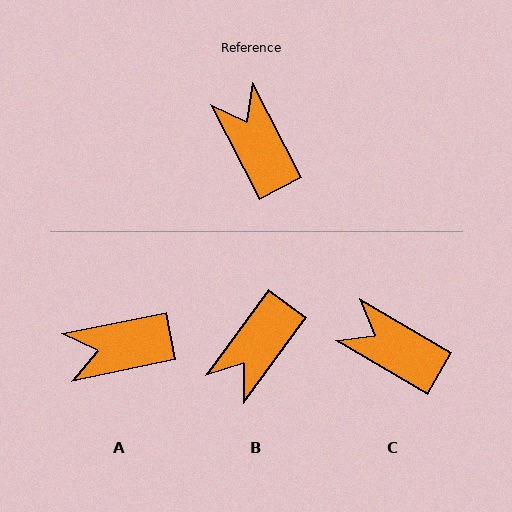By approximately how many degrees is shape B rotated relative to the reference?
Approximately 116 degrees counter-clockwise.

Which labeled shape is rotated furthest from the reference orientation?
B, about 116 degrees away.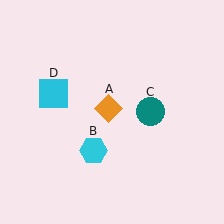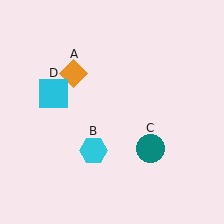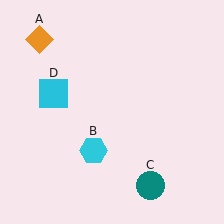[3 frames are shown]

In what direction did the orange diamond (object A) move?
The orange diamond (object A) moved up and to the left.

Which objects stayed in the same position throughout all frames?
Cyan hexagon (object B) and cyan square (object D) remained stationary.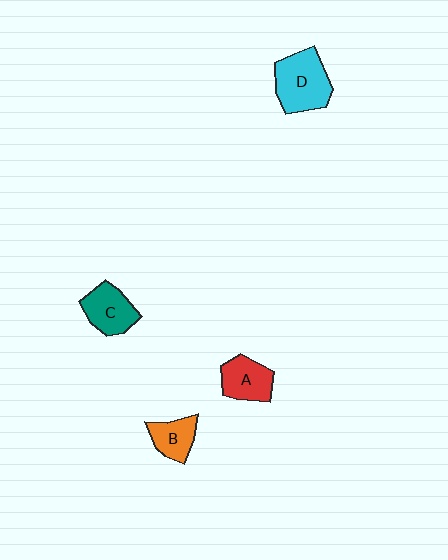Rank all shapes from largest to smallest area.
From largest to smallest: D (cyan), C (teal), A (red), B (orange).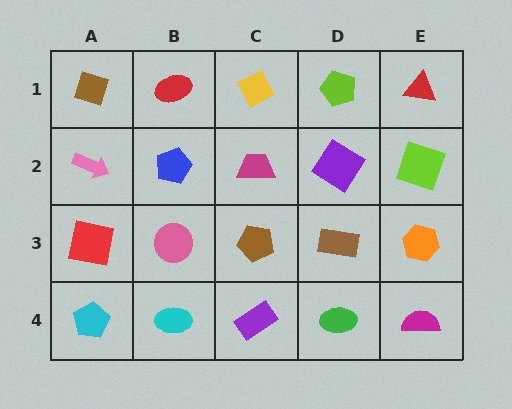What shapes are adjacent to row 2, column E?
A red triangle (row 1, column E), an orange hexagon (row 3, column E), a purple diamond (row 2, column D).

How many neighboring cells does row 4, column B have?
3.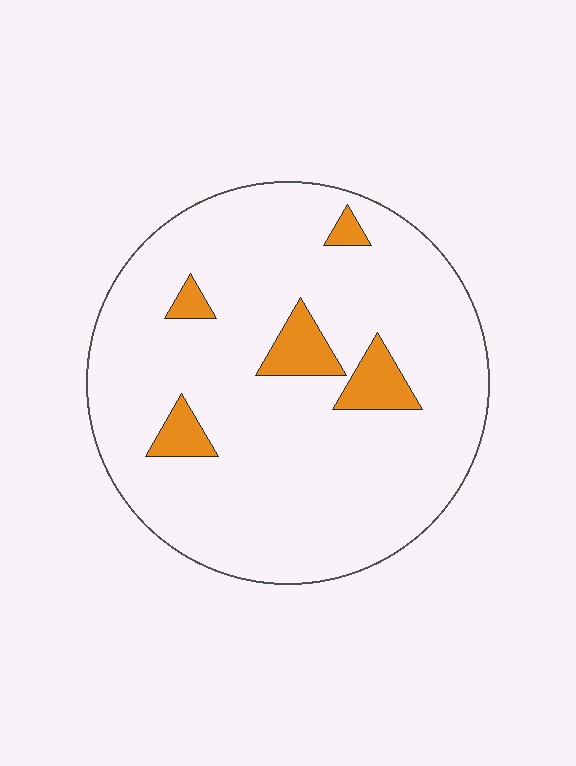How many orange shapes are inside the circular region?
5.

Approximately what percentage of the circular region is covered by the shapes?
Approximately 10%.